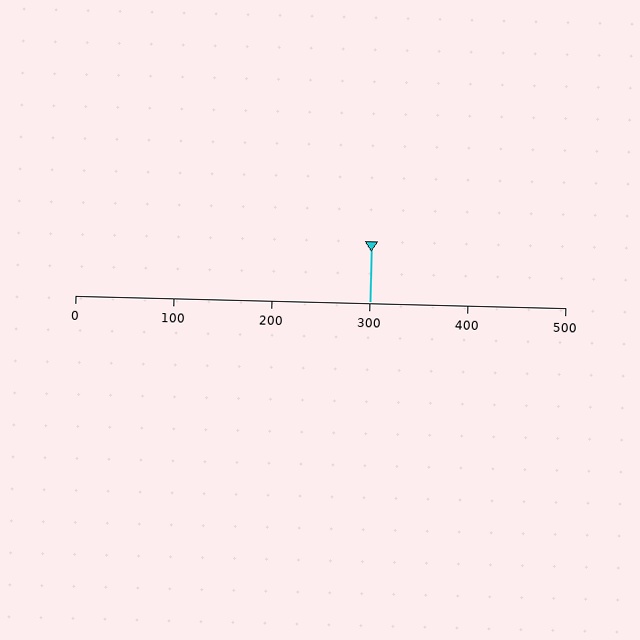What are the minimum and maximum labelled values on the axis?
The axis runs from 0 to 500.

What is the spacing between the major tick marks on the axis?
The major ticks are spaced 100 apart.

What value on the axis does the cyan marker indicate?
The marker indicates approximately 300.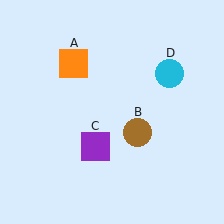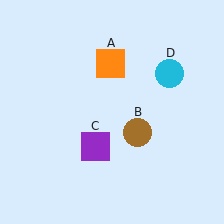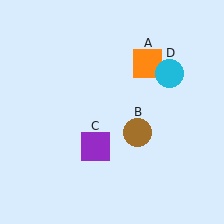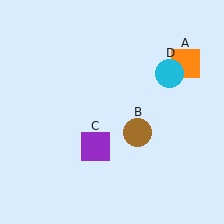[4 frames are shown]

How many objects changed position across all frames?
1 object changed position: orange square (object A).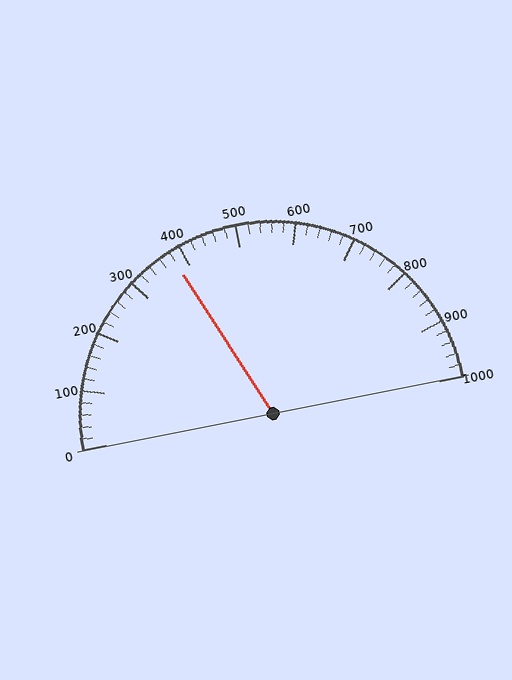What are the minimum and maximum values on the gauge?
The gauge ranges from 0 to 1000.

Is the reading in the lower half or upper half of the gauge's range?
The reading is in the lower half of the range (0 to 1000).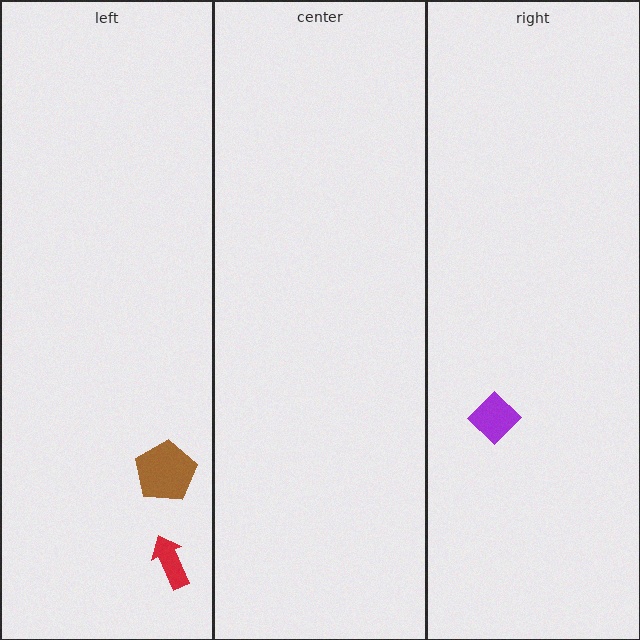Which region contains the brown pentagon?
The left region.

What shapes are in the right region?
The purple diamond.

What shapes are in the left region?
The brown pentagon, the red arrow.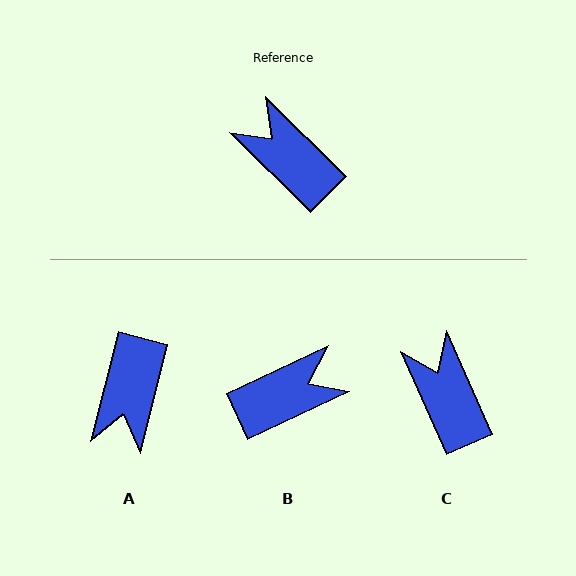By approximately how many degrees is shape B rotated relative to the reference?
Approximately 110 degrees clockwise.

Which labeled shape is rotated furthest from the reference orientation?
A, about 121 degrees away.